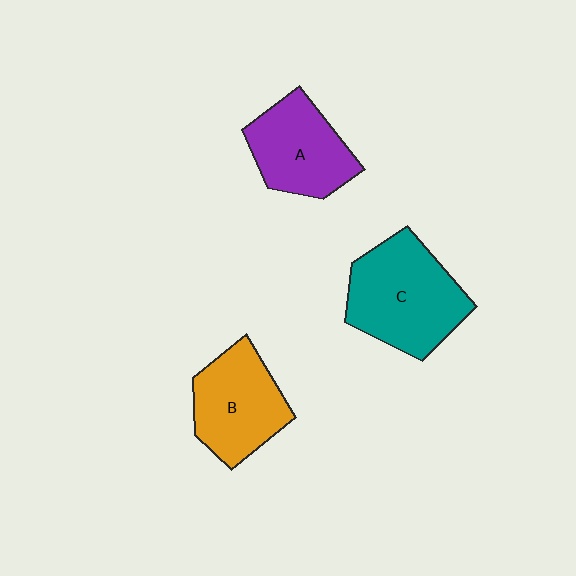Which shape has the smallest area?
Shape A (purple).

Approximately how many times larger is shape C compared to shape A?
Approximately 1.3 times.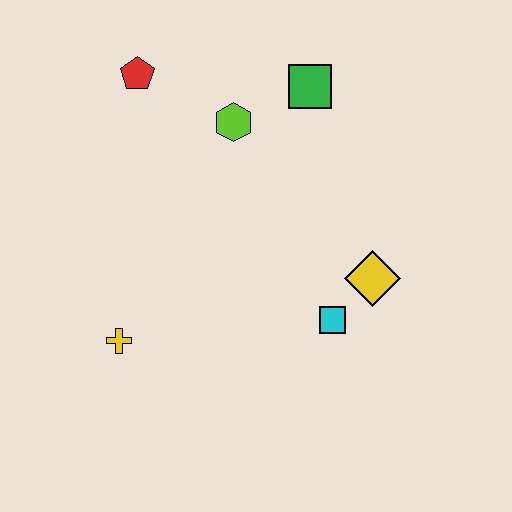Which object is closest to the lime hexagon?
The green square is closest to the lime hexagon.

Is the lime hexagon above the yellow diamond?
Yes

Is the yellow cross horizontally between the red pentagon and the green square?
No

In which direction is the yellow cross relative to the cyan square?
The yellow cross is to the left of the cyan square.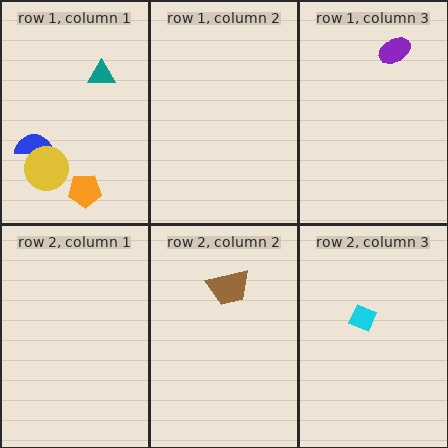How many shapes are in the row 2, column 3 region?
1.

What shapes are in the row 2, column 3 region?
The cyan diamond.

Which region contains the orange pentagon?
The row 1, column 1 region.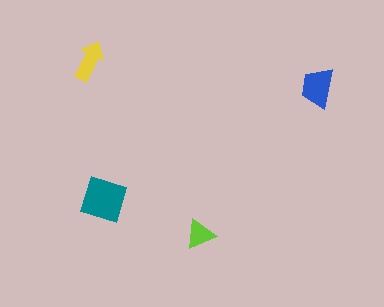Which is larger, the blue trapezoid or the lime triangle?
The blue trapezoid.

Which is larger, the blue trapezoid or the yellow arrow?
The blue trapezoid.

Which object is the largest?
The teal square.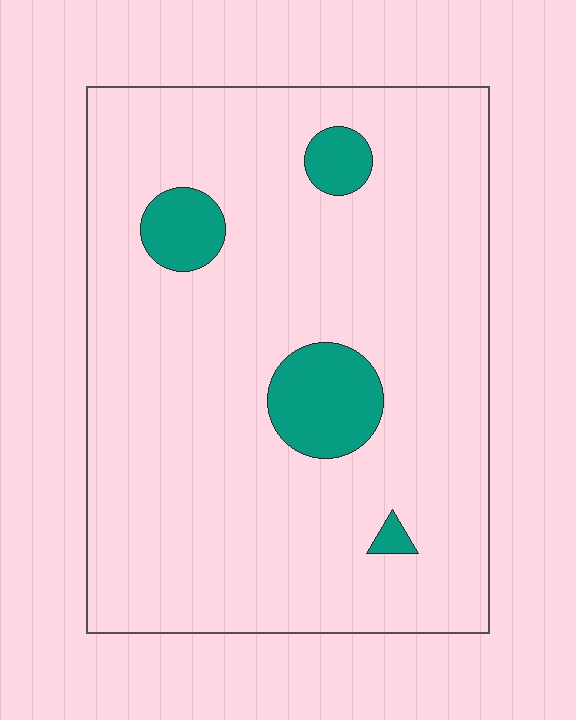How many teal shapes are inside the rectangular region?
4.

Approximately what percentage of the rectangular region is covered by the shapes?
Approximately 10%.